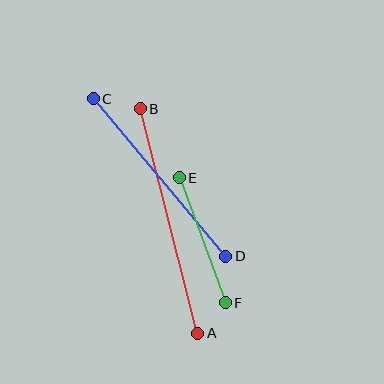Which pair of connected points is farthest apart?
Points A and B are farthest apart.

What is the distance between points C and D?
The distance is approximately 206 pixels.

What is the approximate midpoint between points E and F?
The midpoint is at approximately (202, 240) pixels.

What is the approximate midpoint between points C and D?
The midpoint is at approximately (160, 178) pixels.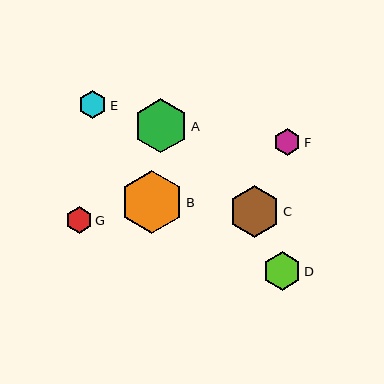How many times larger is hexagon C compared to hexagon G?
Hexagon C is approximately 1.9 times the size of hexagon G.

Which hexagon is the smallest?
Hexagon G is the smallest with a size of approximately 27 pixels.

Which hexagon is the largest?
Hexagon B is the largest with a size of approximately 63 pixels.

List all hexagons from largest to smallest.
From largest to smallest: B, A, C, D, E, F, G.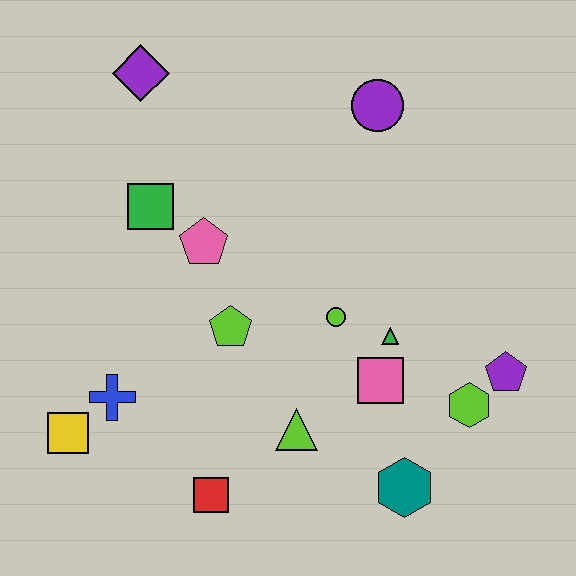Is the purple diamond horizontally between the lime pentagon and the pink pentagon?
No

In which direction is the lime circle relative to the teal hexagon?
The lime circle is above the teal hexagon.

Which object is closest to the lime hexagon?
The purple pentagon is closest to the lime hexagon.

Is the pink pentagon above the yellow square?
Yes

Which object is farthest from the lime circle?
The purple diamond is farthest from the lime circle.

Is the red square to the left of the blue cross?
No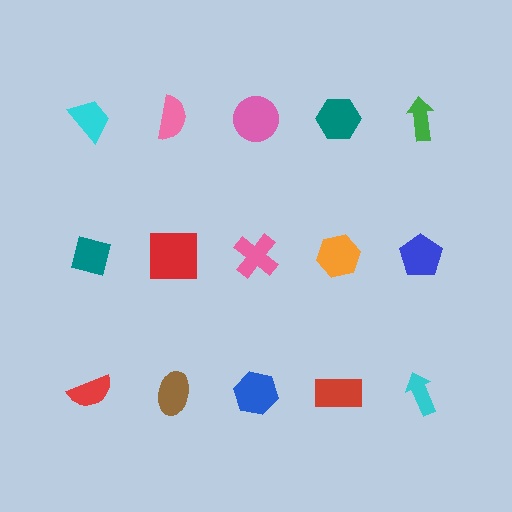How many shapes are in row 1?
5 shapes.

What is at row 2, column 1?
A teal square.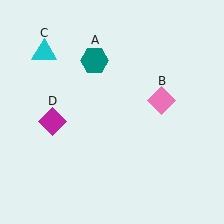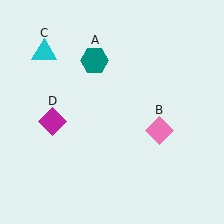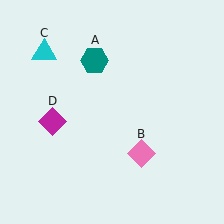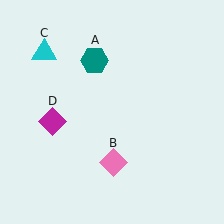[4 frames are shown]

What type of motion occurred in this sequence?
The pink diamond (object B) rotated clockwise around the center of the scene.